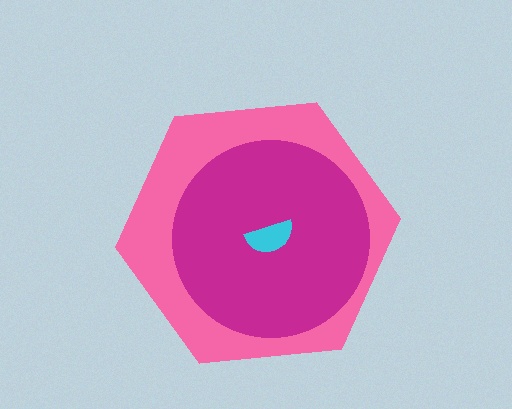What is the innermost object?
The cyan semicircle.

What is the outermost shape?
The pink hexagon.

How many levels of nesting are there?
3.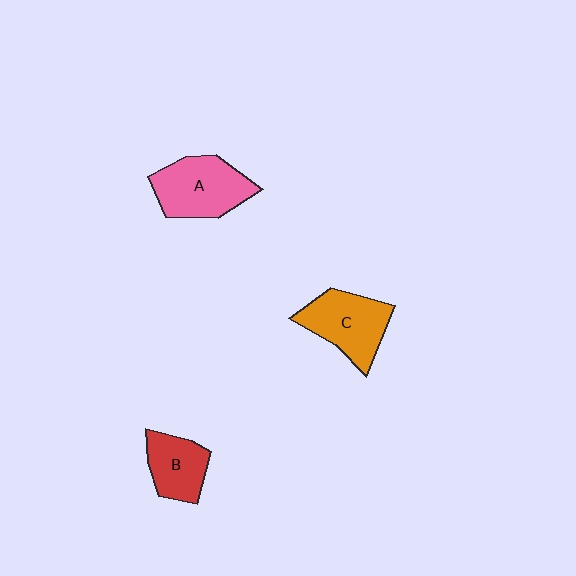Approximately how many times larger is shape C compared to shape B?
Approximately 1.4 times.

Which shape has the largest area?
Shape A (pink).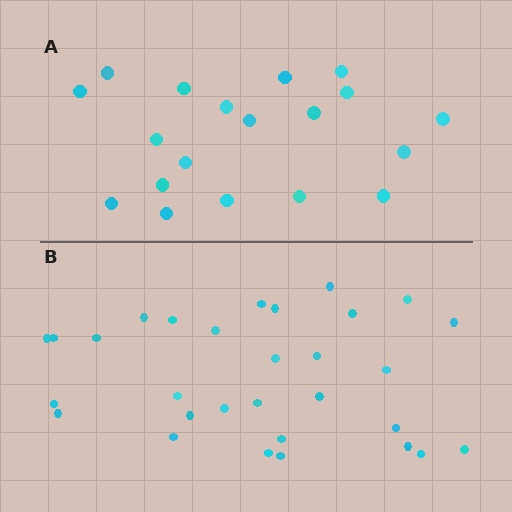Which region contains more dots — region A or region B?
Region B (the bottom region) has more dots.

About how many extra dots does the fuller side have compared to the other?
Region B has roughly 12 or so more dots than region A.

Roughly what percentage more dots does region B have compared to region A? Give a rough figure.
About 60% more.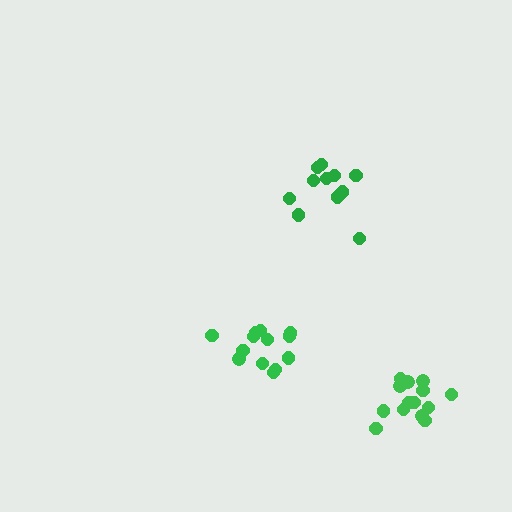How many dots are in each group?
Group 1: 11 dots, Group 2: 13 dots, Group 3: 14 dots (38 total).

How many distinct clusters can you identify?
There are 3 distinct clusters.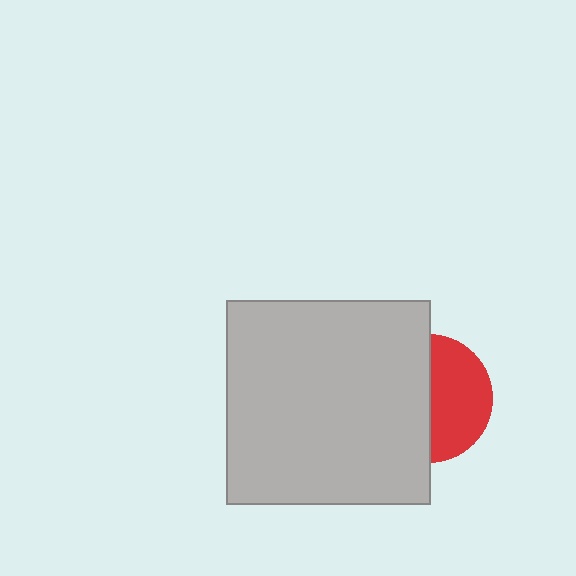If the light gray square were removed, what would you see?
You would see the complete red circle.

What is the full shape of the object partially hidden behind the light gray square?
The partially hidden object is a red circle.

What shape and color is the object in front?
The object in front is a light gray square.